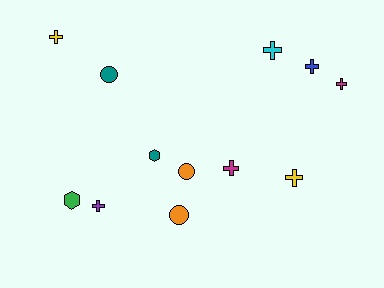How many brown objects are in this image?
There are no brown objects.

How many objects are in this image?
There are 12 objects.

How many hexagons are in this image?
There are 2 hexagons.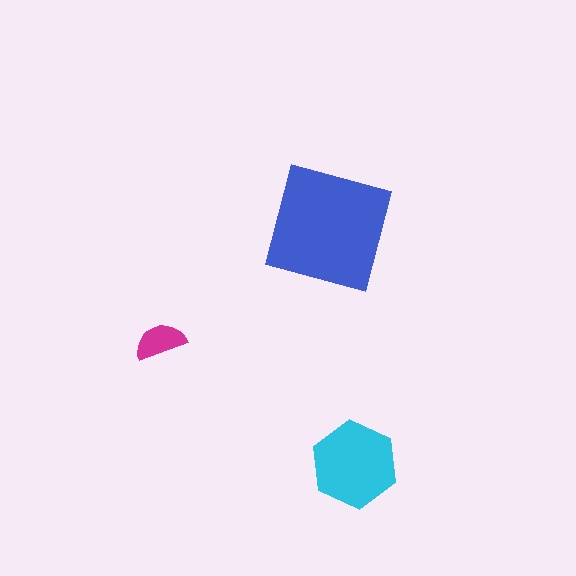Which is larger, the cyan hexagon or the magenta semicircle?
The cyan hexagon.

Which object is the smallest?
The magenta semicircle.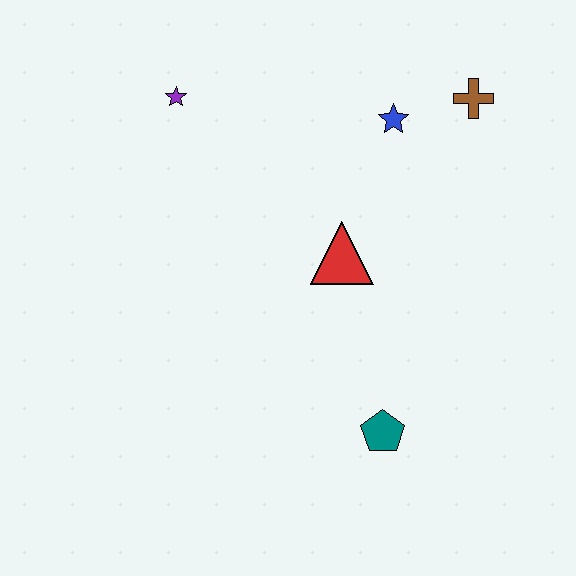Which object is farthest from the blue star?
The teal pentagon is farthest from the blue star.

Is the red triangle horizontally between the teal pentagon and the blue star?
No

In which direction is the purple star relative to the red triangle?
The purple star is to the left of the red triangle.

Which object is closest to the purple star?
The blue star is closest to the purple star.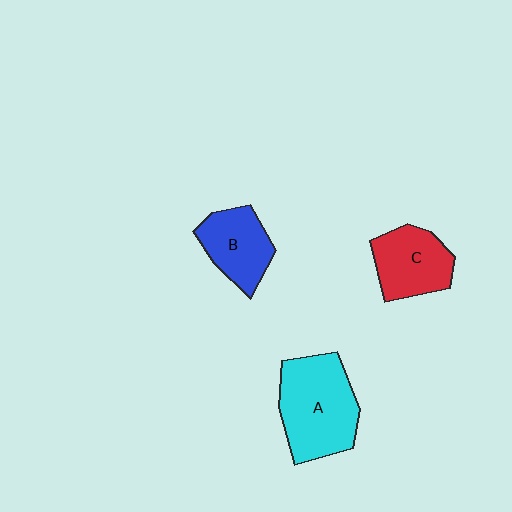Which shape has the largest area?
Shape A (cyan).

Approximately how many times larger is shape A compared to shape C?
Approximately 1.5 times.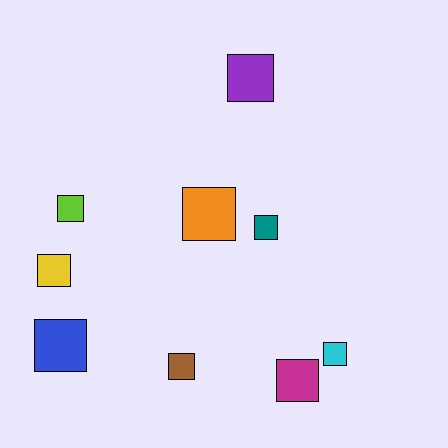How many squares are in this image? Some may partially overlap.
There are 9 squares.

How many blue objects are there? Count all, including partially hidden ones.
There is 1 blue object.